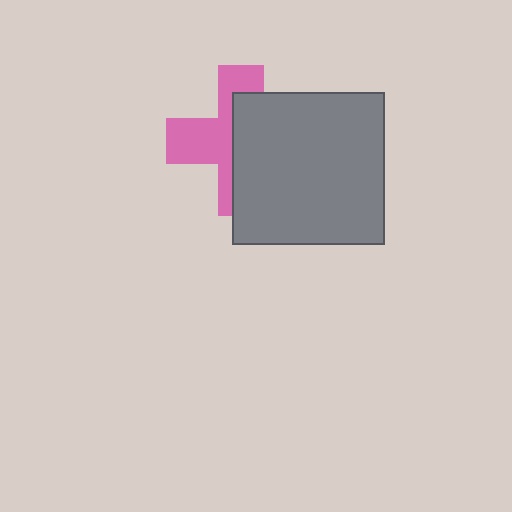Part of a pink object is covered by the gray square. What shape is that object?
It is a cross.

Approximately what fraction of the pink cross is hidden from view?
Roughly 54% of the pink cross is hidden behind the gray square.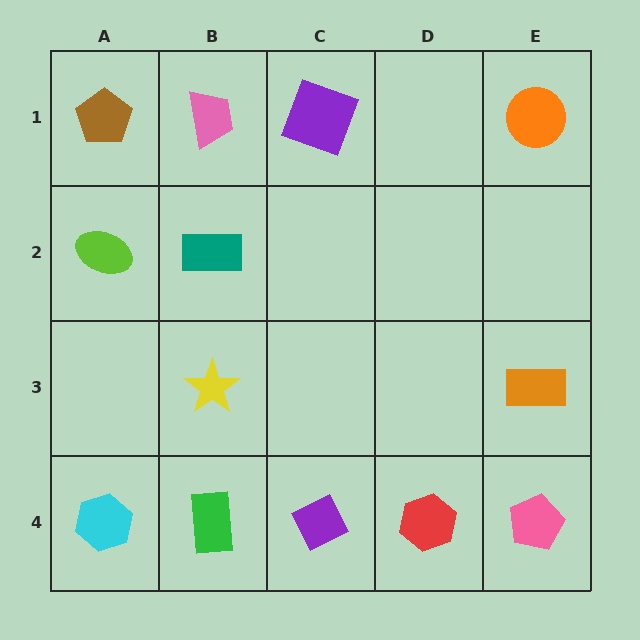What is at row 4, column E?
A pink pentagon.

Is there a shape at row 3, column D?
No, that cell is empty.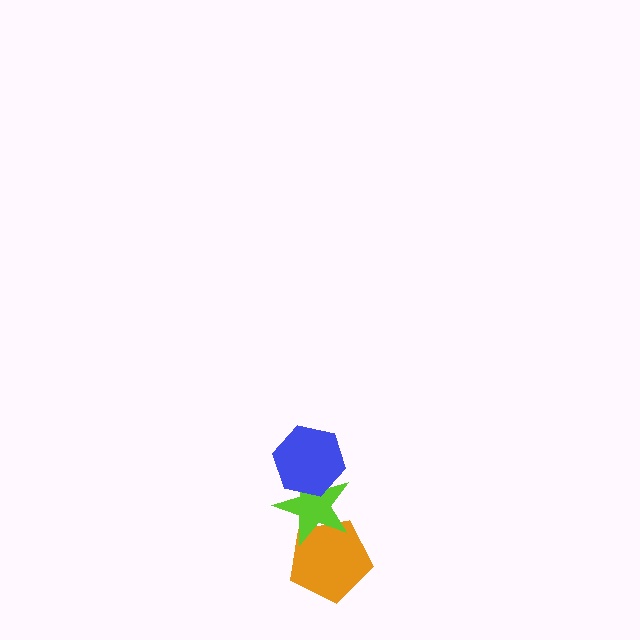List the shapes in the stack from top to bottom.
From top to bottom: the blue hexagon, the lime star, the orange pentagon.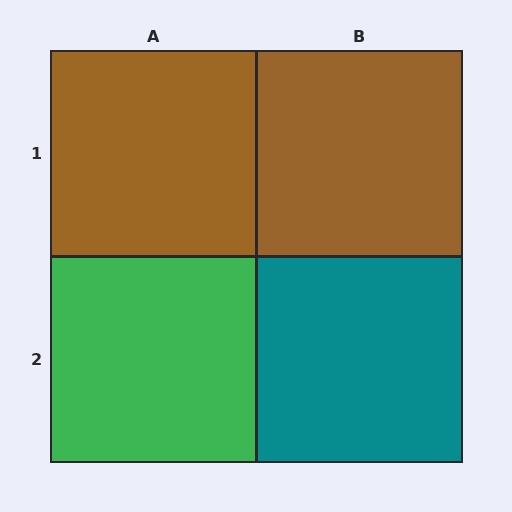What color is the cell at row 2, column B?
Teal.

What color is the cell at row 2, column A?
Green.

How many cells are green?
1 cell is green.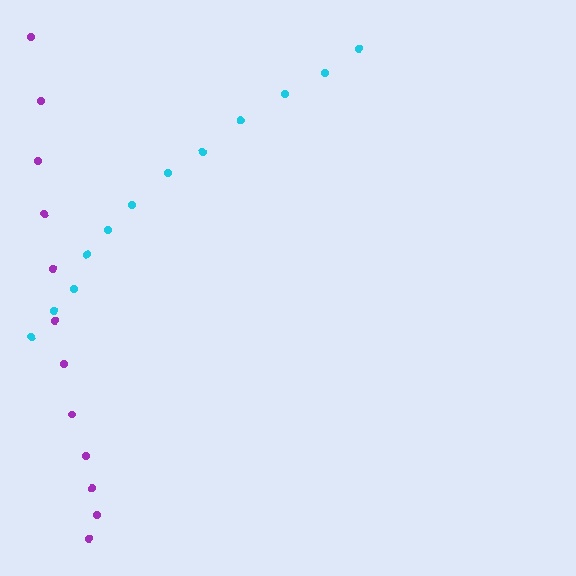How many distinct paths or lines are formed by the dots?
There are 2 distinct paths.